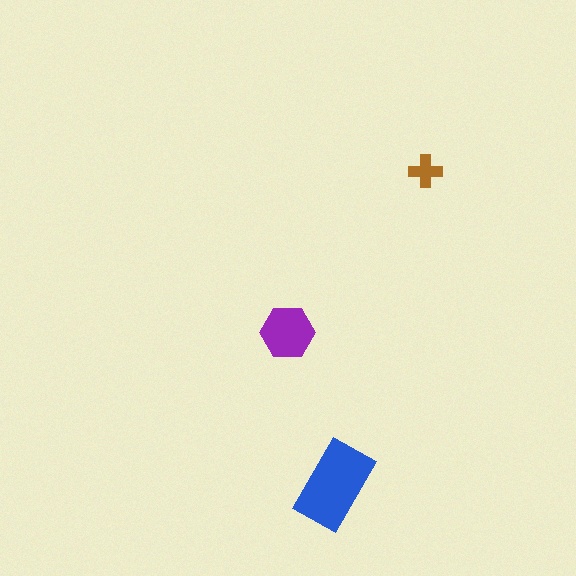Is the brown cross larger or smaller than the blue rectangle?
Smaller.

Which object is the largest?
The blue rectangle.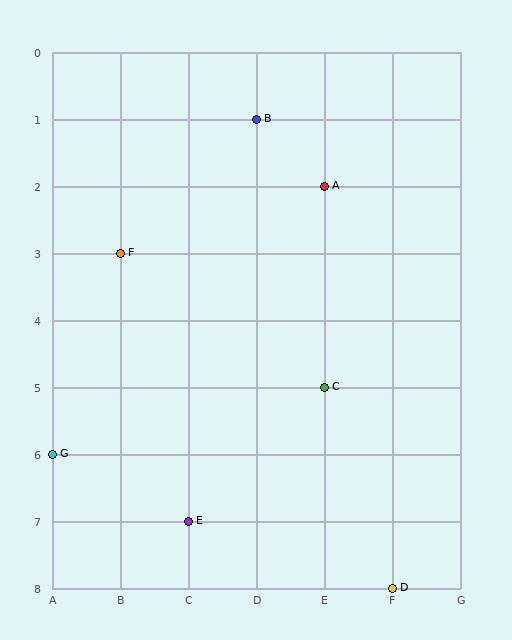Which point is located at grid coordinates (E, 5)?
Point C is at (E, 5).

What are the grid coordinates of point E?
Point E is at grid coordinates (C, 7).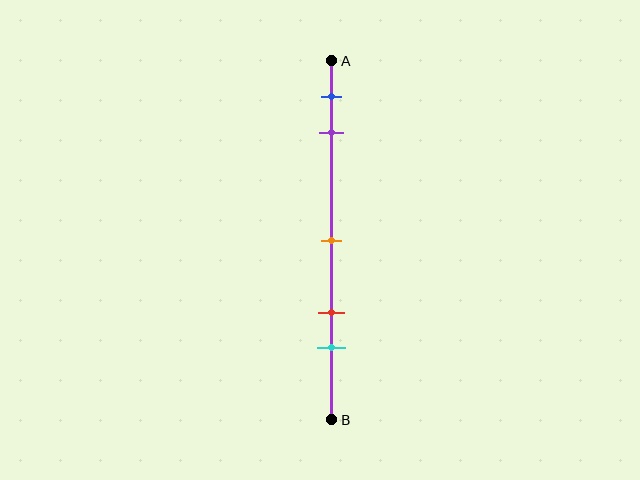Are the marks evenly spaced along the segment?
No, the marks are not evenly spaced.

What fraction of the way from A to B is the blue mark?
The blue mark is approximately 10% (0.1) of the way from A to B.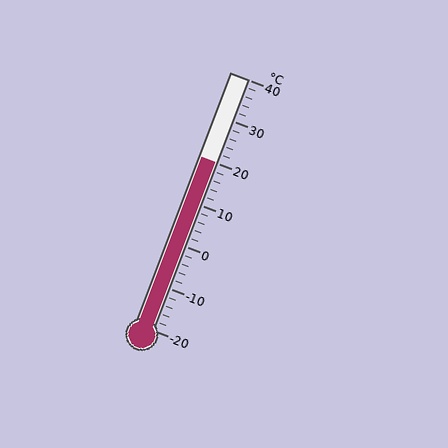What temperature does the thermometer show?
The thermometer shows approximately 20°C.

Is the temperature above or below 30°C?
The temperature is below 30°C.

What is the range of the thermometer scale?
The thermometer scale ranges from -20°C to 40°C.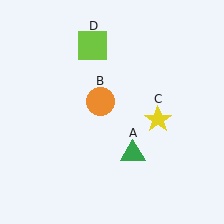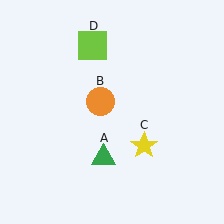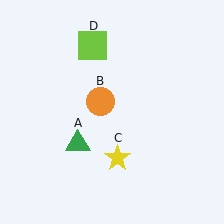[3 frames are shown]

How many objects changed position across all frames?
2 objects changed position: green triangle (object A), yellow star (object C).